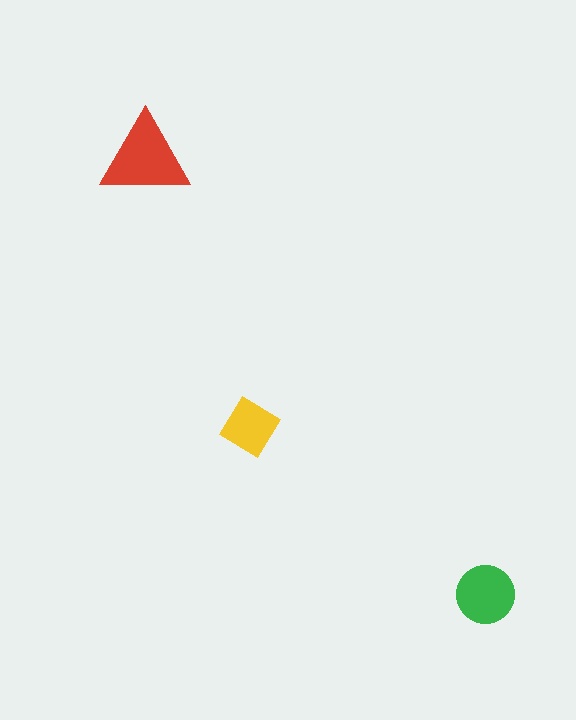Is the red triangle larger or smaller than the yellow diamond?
Larger.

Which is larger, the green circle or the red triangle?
The red triangle.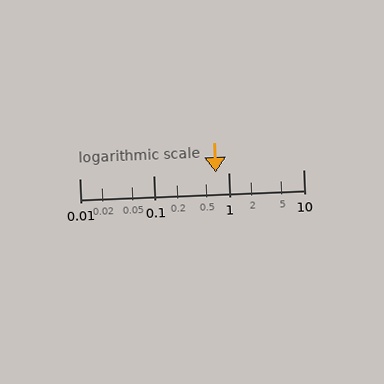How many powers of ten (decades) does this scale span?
The scale spans 3 decades, from 0.01 to 10.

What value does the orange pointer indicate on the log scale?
The pointer indicates approximately 0.67.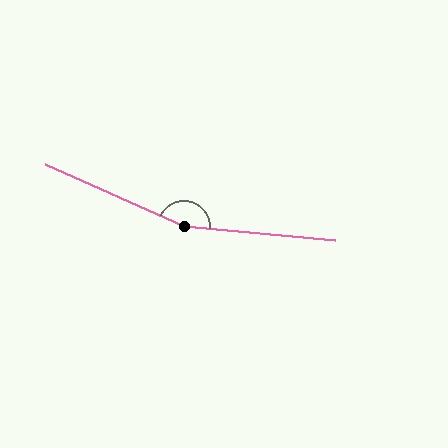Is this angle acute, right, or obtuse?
It is obtuse.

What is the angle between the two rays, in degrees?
Approximately 161 degrees.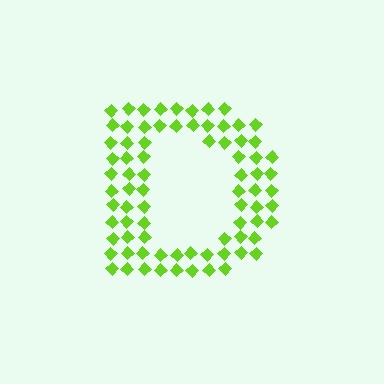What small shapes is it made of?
It is made of small diamonds.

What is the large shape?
The large shape is the letter D.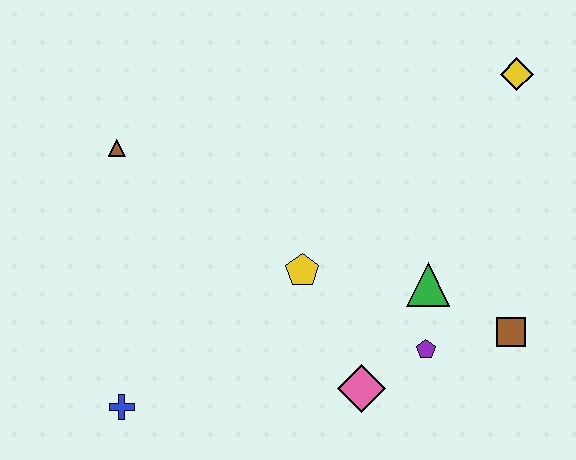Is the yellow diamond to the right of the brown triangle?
Yes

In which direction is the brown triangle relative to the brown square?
The brown triangle is to the left of the brown square.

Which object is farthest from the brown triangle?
The brown square is farthest from the brown triangle.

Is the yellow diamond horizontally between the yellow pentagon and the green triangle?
No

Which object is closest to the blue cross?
The yellow pentagon is closest to the blue cross.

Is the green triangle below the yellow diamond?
Yes